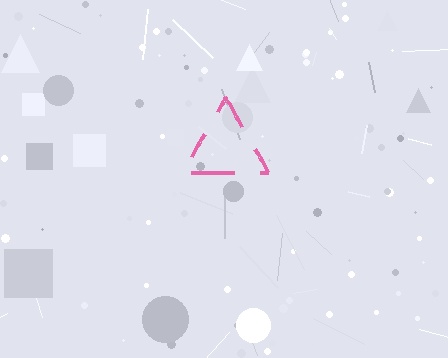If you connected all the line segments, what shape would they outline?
They would outline a triangle.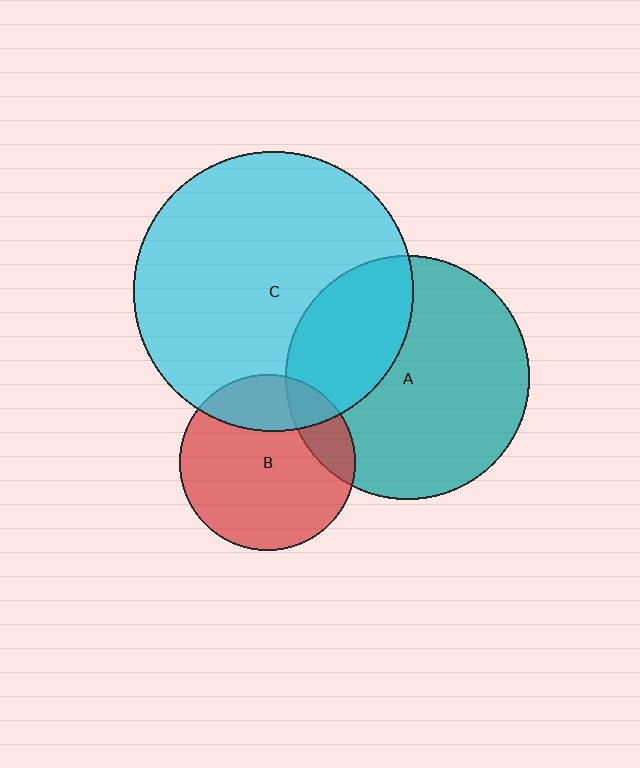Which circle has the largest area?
Circle C (cyan).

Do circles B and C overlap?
Yes.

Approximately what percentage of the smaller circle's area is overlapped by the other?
Approximately 25%.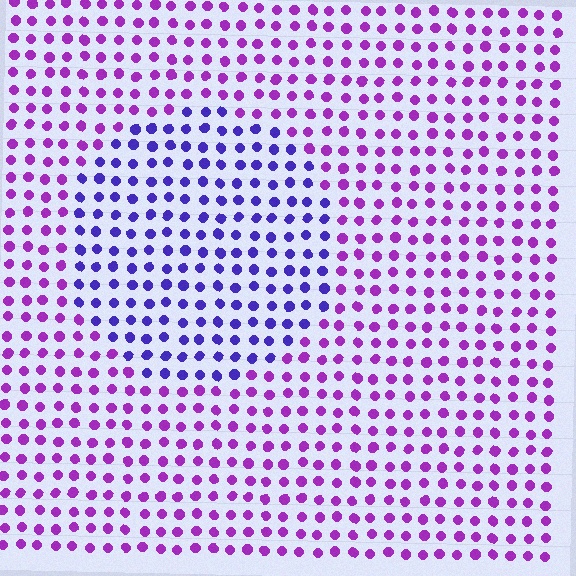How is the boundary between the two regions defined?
The boundary is defined purely by a slight shift in hue (about 40 degrees). Spacing, size, and orientation are identical on both sides.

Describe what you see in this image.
The image is filled with small purple elements in a uniform arrangement. A circle-shaped region is visible where the elements are tinted to a slightly different hue, forming a subtle color boundary.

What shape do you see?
I see a circle.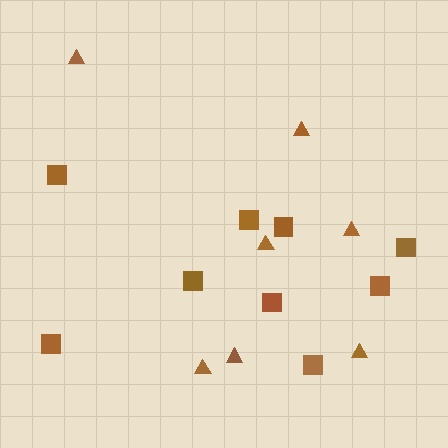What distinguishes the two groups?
There are 2 groups: one group of triangles (7) and one group of squares (9).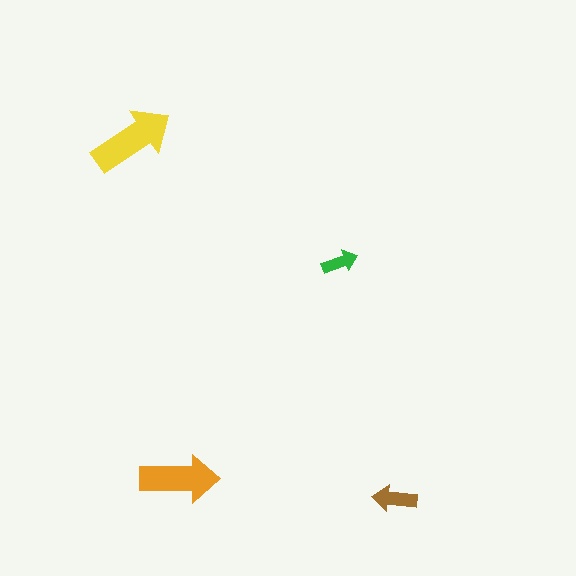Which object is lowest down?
The brown arrow is bottommost.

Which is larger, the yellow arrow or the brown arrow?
The yellow one.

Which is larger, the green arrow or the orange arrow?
The orange one.